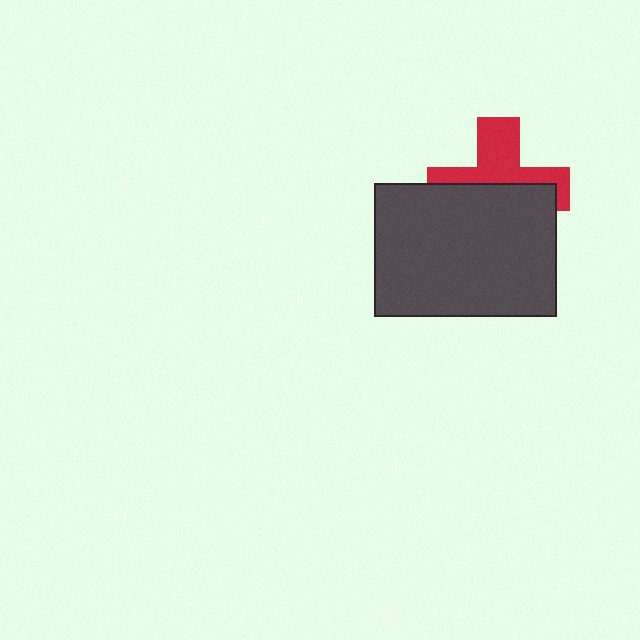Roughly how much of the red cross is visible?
About half of it is visible (roughly 45%).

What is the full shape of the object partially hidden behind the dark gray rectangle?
The partially hidden object is a red cross.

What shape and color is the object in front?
The object in front is a dark gray rectangle.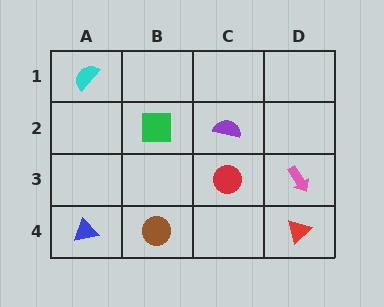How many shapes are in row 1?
1 shape.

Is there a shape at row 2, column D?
No, that cell is empty.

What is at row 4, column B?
A brown circle.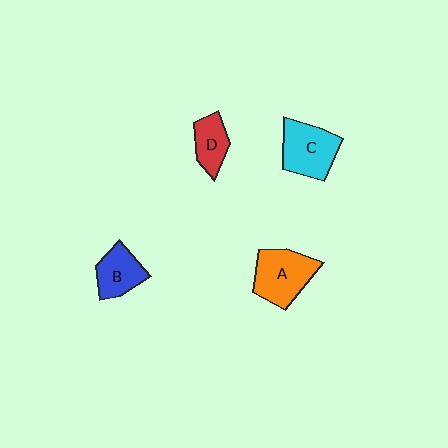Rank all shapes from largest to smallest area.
From largest to smallest: A (orange), C (cyan), B (blue), D (red).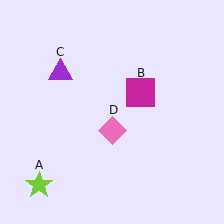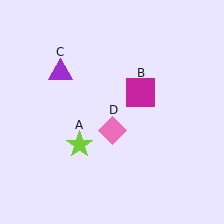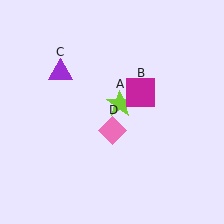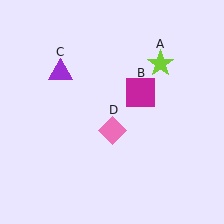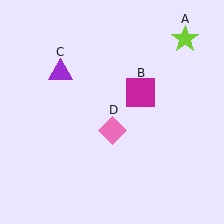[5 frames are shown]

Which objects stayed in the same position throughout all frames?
Magenta square (object B) and purple triangle (object C) and pink diamond (object D) remained stationary.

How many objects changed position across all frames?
1 object changed position: lime star (object A).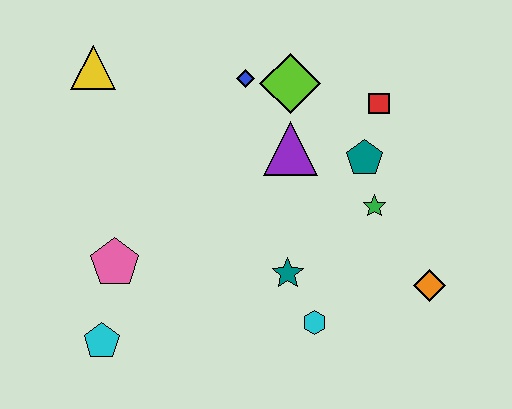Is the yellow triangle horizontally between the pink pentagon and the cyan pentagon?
No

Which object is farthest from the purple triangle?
The cyan pentagon is farthest from the purple triangle.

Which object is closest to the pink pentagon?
The cyan pentagon is closest to the pink pentagon.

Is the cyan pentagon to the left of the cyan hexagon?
Yes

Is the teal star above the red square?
No